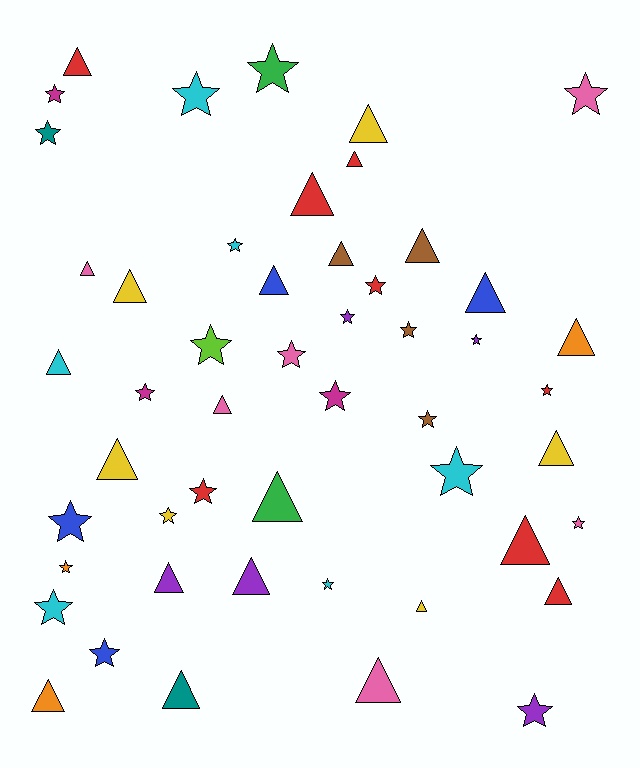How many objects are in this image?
There are 50 objects.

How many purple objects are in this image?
There are 5 purple objects.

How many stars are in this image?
There are 26 stars.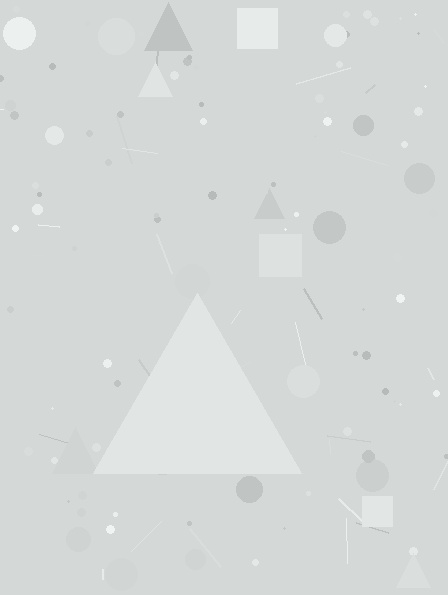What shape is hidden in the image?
A triangle is hidden in the image.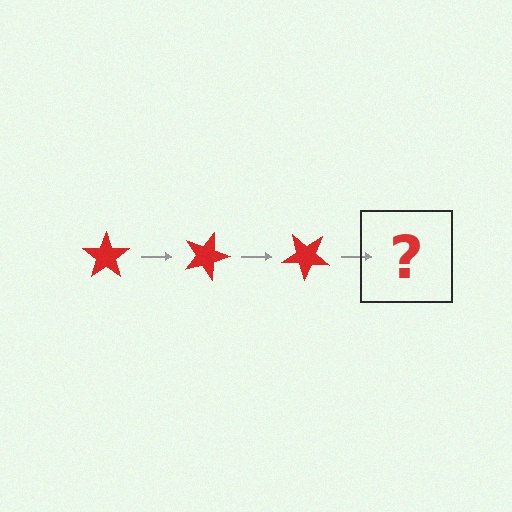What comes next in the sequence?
The next element should be a red star rotated 60 degrees.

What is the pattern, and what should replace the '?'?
The pattern is that the star rotates 20 degrees each step. The '?' should be a red star rotated 60 degrees.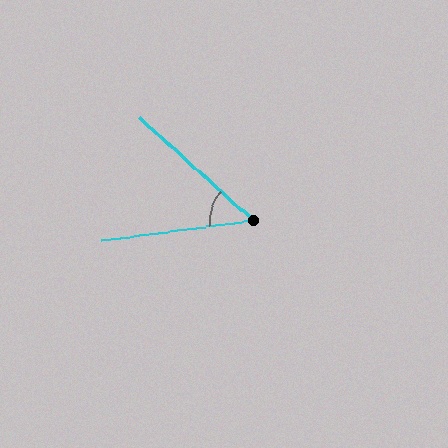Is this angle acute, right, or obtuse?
It is acute.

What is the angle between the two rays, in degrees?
Approximately 49 degrees.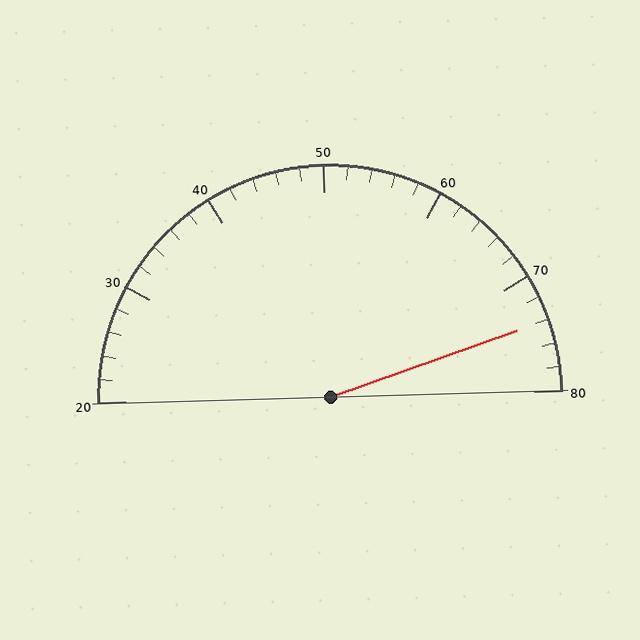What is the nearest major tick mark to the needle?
The nearest major tick mark is 70.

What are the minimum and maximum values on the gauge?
The gauge ranges from 20 to 80.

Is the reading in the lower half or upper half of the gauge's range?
The reading is in the upper half of the range (20 to 80).